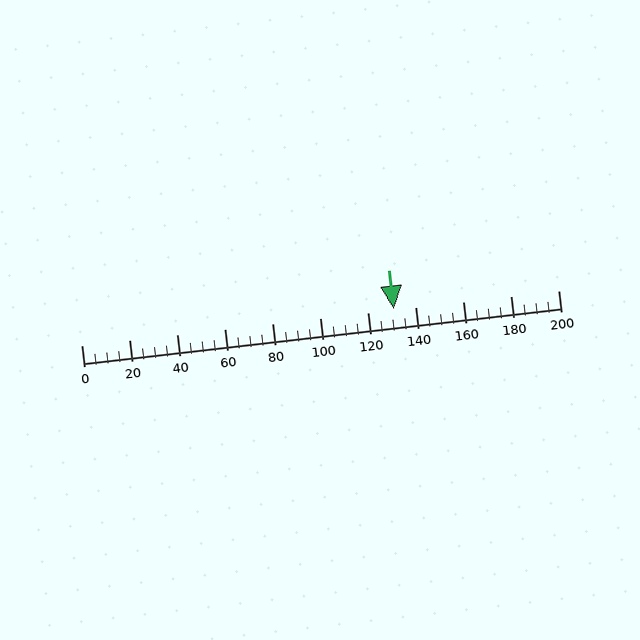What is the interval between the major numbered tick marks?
The major tick marks are spaced 20 units apart.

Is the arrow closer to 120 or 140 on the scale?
The arrow is closer to 140.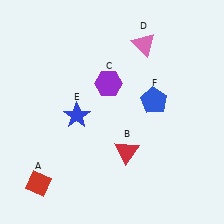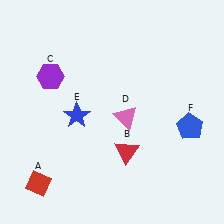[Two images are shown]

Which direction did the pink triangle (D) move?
The pink triangle (D) moved down.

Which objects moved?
The objects that moved are: the purple hexagon (C), the pink triangle (D), the blue pentagon (F).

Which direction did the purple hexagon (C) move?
The purple hexagon (C) moved left.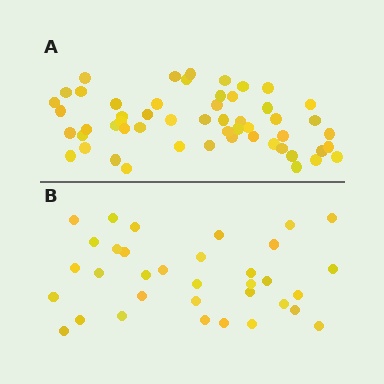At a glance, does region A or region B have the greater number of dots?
Region A (the top region) has more dots.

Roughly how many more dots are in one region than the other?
Region A has approximately 20 more dots than region B.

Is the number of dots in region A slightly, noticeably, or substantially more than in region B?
Region A has substantially more. The ratio is roughly 1.6 to 1.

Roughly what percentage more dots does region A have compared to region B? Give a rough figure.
About 60% more.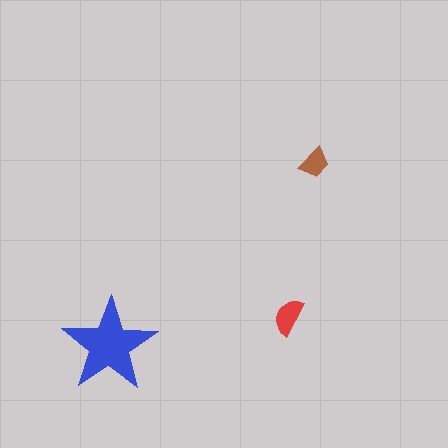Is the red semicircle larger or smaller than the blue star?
Smaller.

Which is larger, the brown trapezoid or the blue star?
The blue star.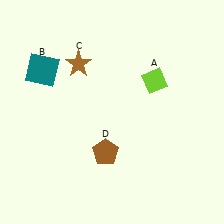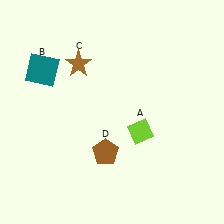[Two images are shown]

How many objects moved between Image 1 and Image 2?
1 object moved between the two images.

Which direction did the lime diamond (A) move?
The lime diamond (A) moved down.